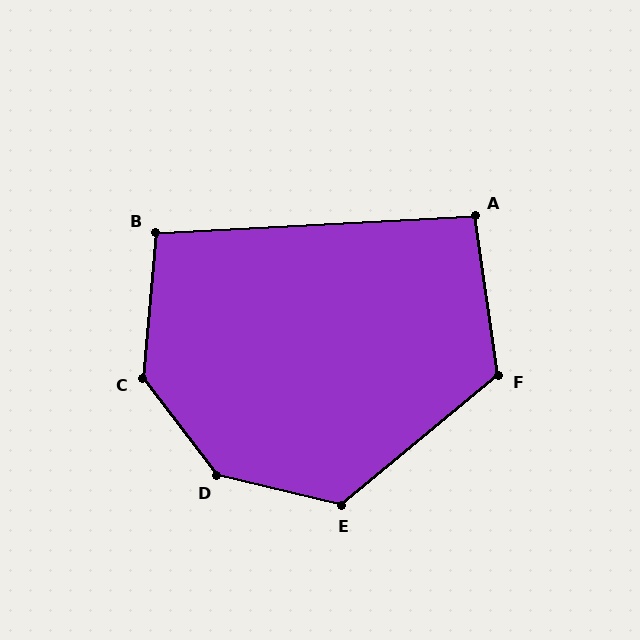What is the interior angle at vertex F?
Approximately 121 degrees (obtuse).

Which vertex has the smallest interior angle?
A, at approximately 95 degrees.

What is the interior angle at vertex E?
Approximately 127 degrees (obtuse).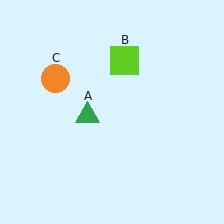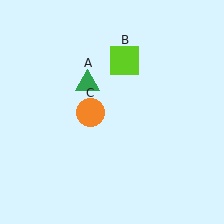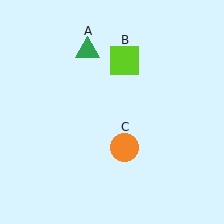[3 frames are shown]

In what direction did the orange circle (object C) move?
The orange circle (object C) moved down and to the right.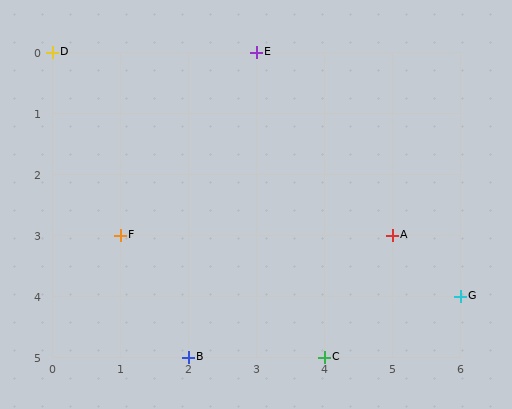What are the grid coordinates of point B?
Point B is at grid coordinates (2, 5).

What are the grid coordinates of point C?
Point C is at grid coordinates (4, 5).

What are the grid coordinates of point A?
Point A is at grid coordinates (5, 3).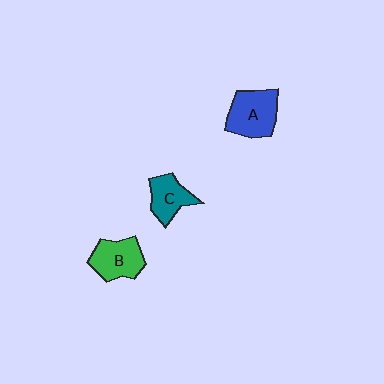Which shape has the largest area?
Shape A (blue).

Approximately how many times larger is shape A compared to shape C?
Approximately 1.4 times.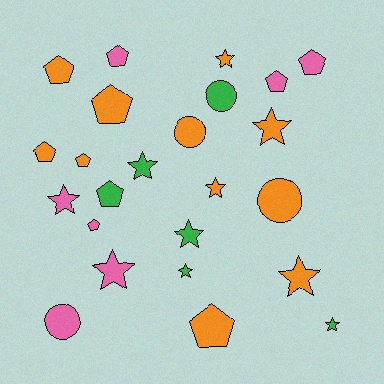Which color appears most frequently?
Orange, with 11 objects.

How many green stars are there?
There are 4 green stars.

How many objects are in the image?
There are 24 objects.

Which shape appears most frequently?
Star, with 10 objects.